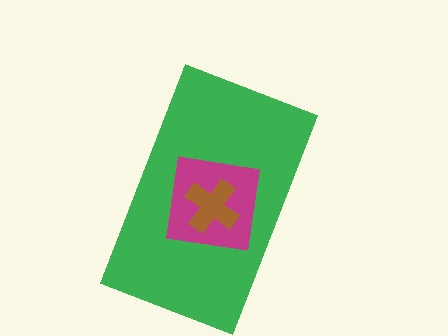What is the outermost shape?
The green rectangle.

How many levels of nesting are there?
3.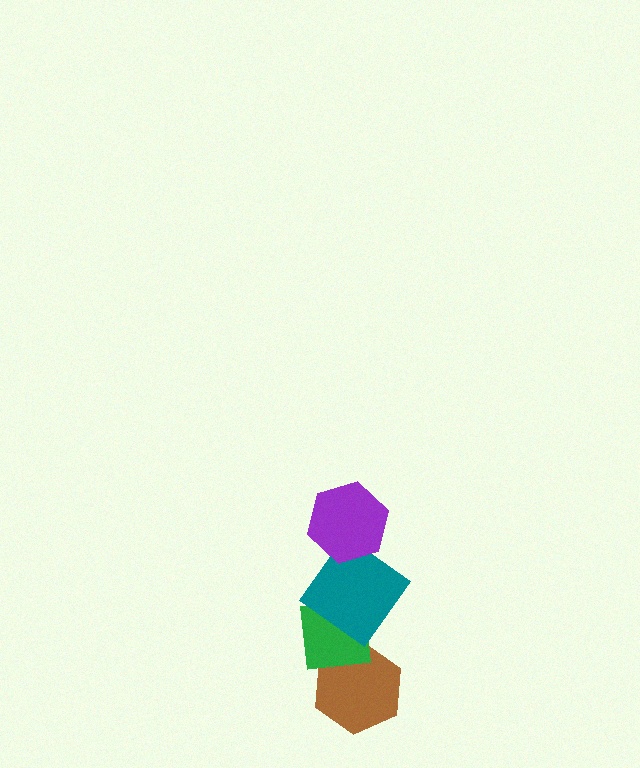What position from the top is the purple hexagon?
The purple hexagon is 1st from the top.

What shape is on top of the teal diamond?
The purple hexagon is on top of the teal diamond.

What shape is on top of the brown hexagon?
The green square is on top of the brown hexagon.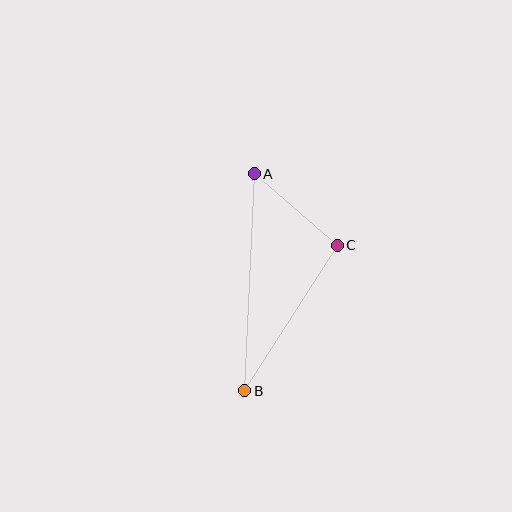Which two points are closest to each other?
Points A and C are closest to each other.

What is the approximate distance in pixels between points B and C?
The distance between B and C is approximately 173 pixels.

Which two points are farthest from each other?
Points A and B are farthest from each other.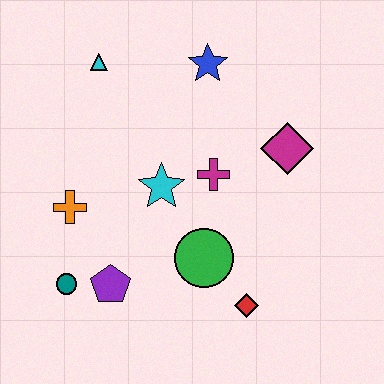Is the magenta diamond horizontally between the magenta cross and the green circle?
No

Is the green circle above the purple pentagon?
Yes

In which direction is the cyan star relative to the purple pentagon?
The cyan star is above the purple pentagon.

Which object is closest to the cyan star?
The magenta cross is closest to the cyan star.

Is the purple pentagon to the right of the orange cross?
Yes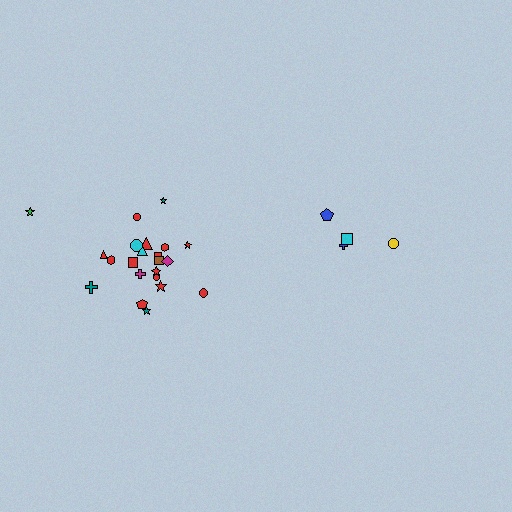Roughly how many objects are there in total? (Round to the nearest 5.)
Roughly 25 objects in total.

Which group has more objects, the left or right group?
The left group.